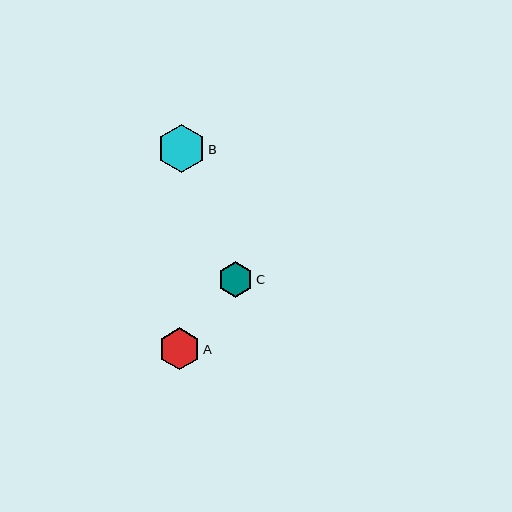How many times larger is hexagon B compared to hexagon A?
Hexagon B is approximately 1.1 times the size of hexagon A.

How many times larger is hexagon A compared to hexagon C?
Hexagon A is approximately 1.2 times the size of hexagon C.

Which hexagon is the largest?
Hexagon B is the largest with a size of approximately 48 pixels.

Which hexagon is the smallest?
Hexagon C is the smallest with a size of approximately 35 pixels.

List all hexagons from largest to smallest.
From largest to smallest: B, A, C.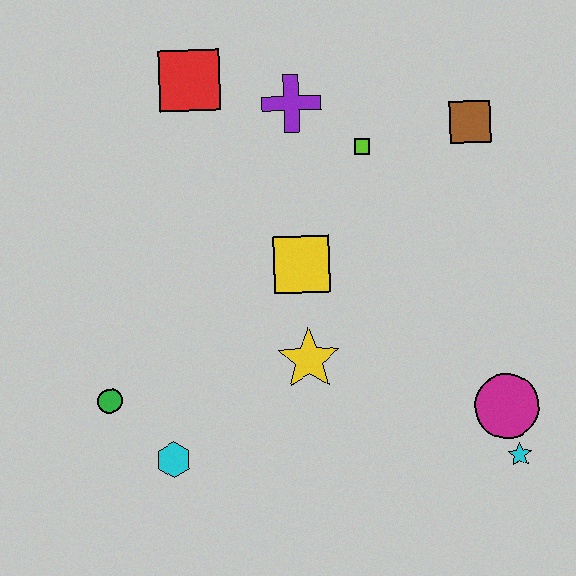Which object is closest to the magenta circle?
The cyan star is closest to the magenta circle.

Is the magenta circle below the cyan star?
No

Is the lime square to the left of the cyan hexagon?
No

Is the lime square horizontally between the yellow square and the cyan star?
Yes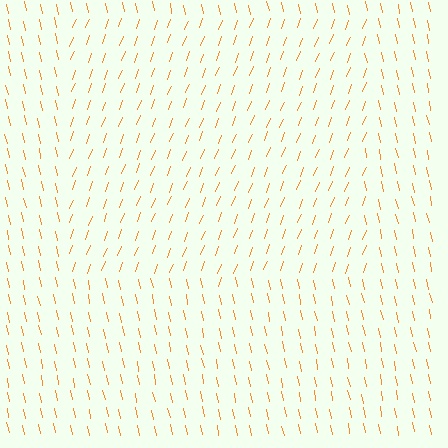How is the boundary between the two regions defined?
The boundary is defined purely by a change in line orientation (approximately 33 degrees difference). All lines are the same color and thickness.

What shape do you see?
I see a rectangle.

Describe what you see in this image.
The image is filled with small orange line segments. A rectangle region in the image has lines oriented differently from the surrounding lines, creating a visible texture boundary.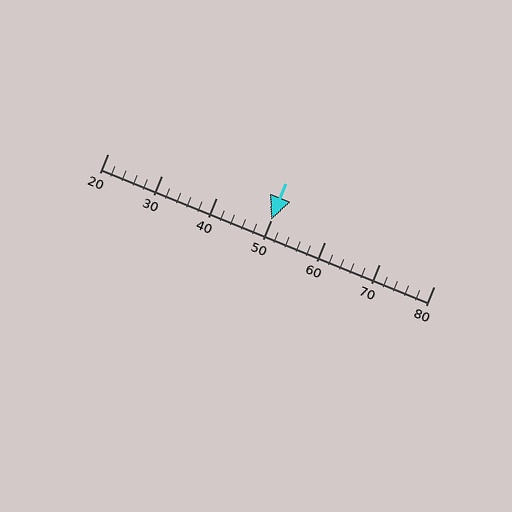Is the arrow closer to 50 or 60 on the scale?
The arrow is closer to 50.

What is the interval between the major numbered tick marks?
The major tick marks are spaced 10 units apart.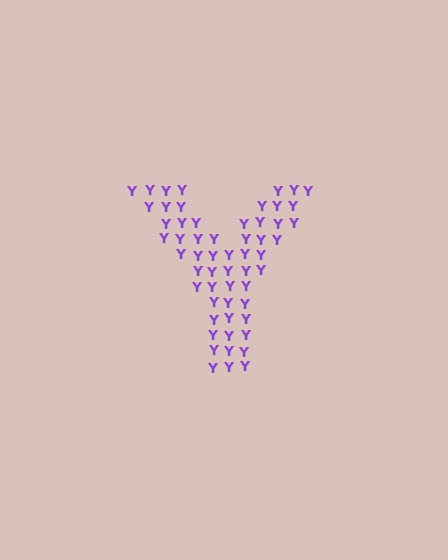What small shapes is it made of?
It is made of small letter Y's.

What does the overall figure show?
The overall figure shows the letter Y.